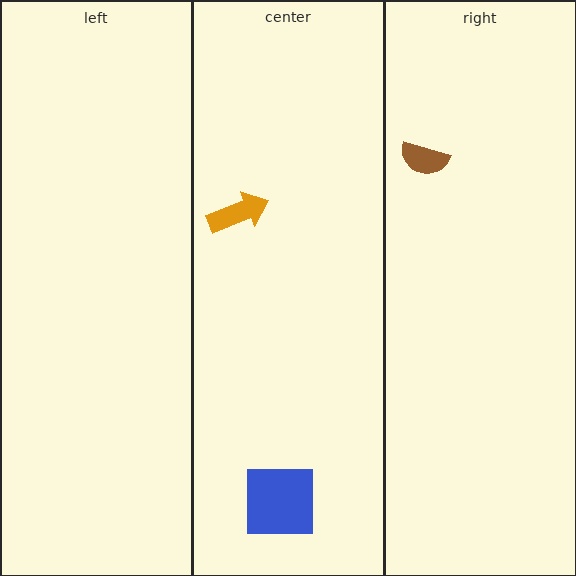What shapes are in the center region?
The orange arrow, the blue square.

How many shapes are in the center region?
2.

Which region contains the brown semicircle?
The right region.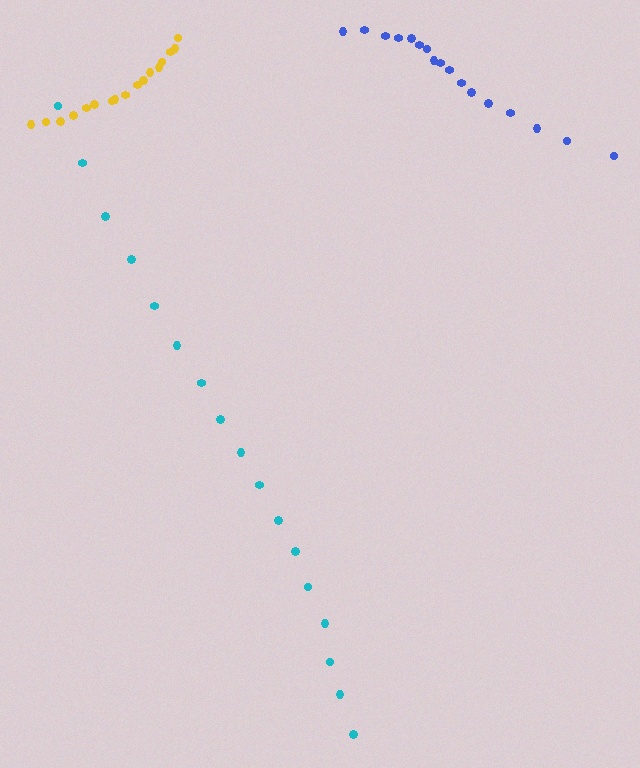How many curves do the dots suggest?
There are 3 distinct paths.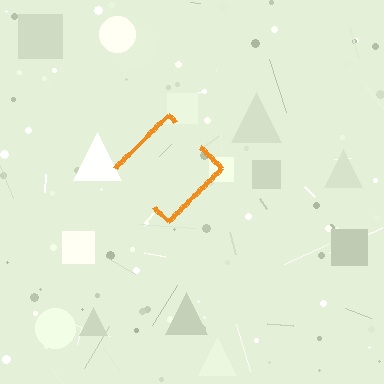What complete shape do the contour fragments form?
The contour fragments form a diamond.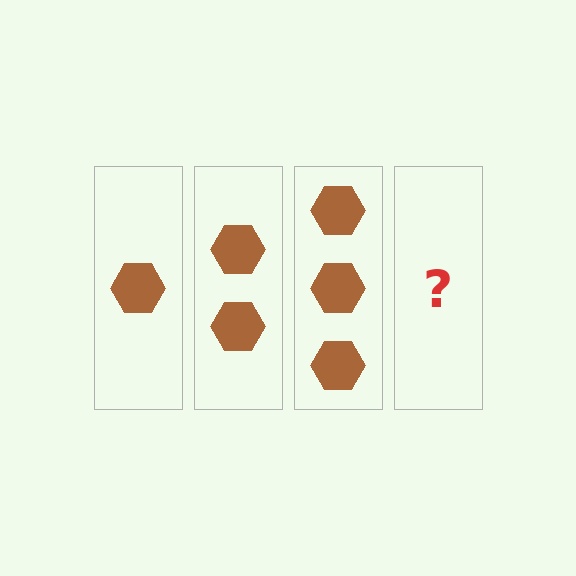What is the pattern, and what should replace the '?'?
The pattern is that each step adds one more hexagon. The '?' should be 4 hexagons.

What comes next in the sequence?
The next element should be 4 hexagons.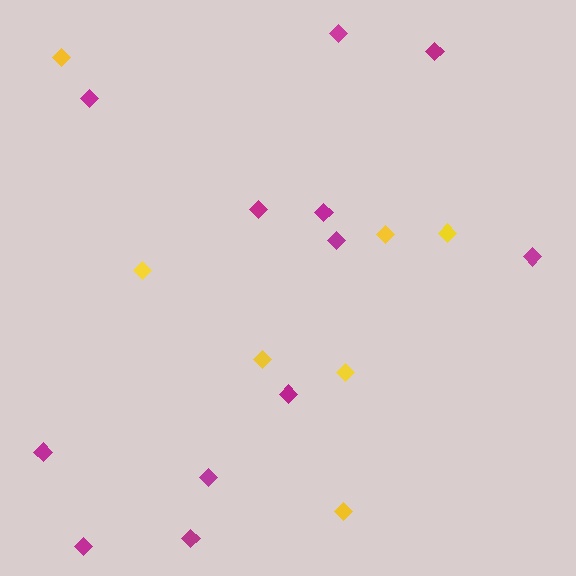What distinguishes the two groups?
There are 2 groups: one group of yellow diamonds (7) and one group of magenta diamonds (12).